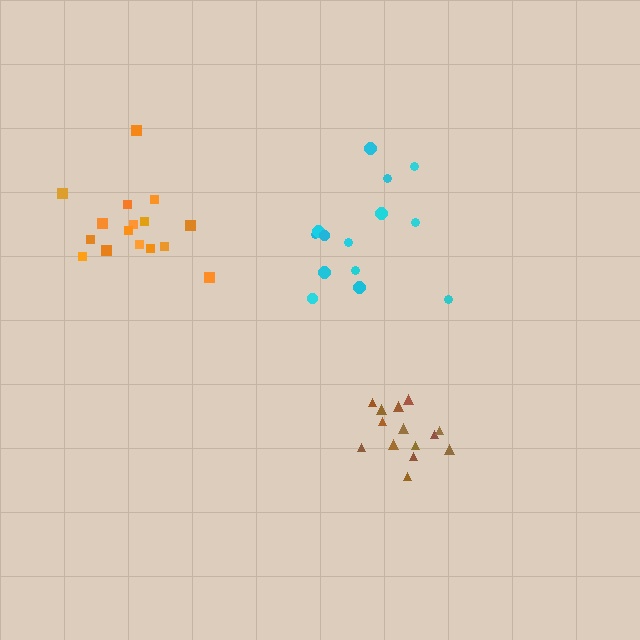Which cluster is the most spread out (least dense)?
Cyan.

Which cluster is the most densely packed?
Brown.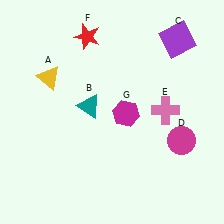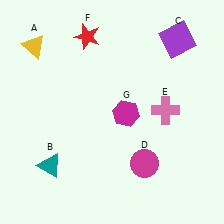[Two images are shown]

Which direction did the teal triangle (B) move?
The teal triangle (B) moved down.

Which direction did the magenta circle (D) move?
The magenta circle (D) moved left.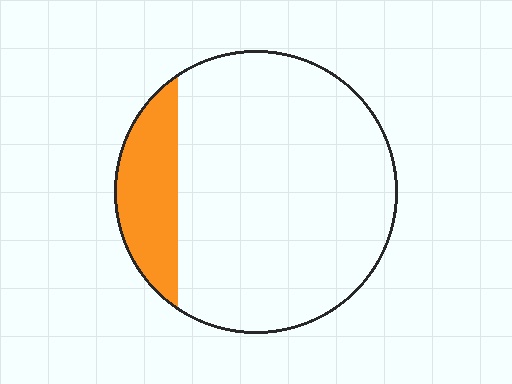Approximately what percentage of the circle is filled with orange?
Approximately 15%.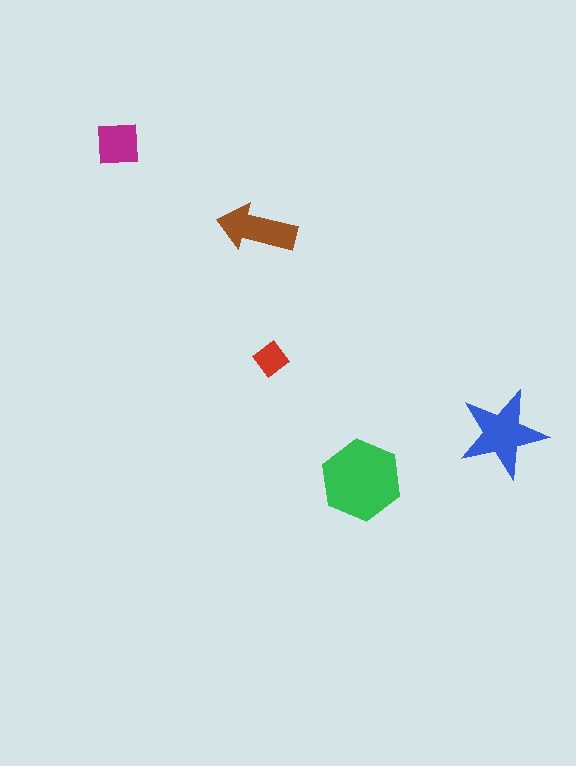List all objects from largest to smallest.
The green hexagon, the blue star, the brown arrow, the magenta square, the red diamond.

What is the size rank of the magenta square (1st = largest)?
4th.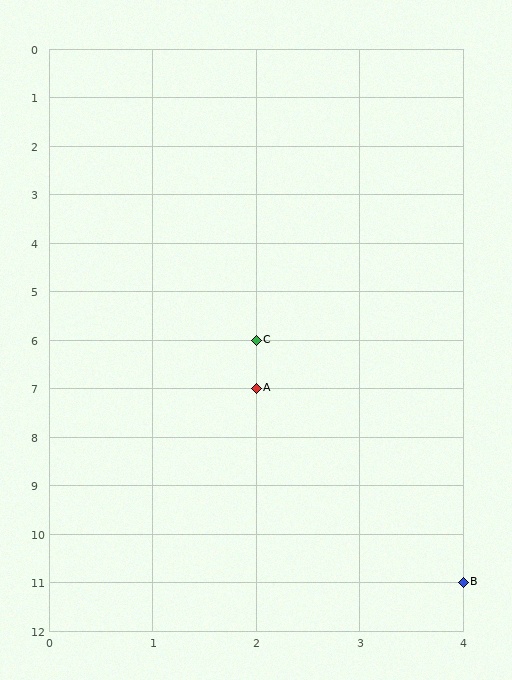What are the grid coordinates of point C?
Point C is at grid coordinates (2, 6).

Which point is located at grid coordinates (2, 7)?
Point A is at (2, 7).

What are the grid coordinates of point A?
Point A is at grid coordinates (2, 7).